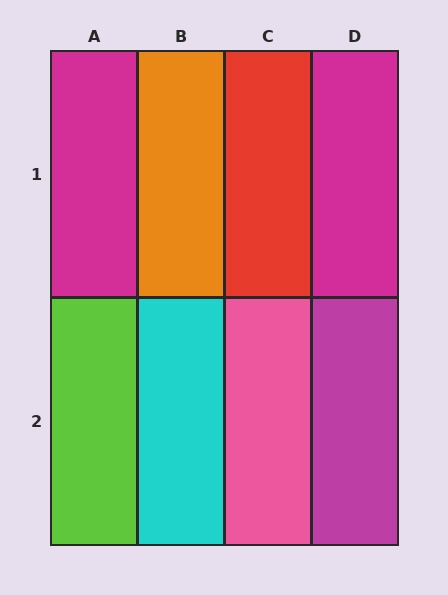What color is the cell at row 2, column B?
Cyan.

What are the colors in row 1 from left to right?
Magenta, orange, red, magenta.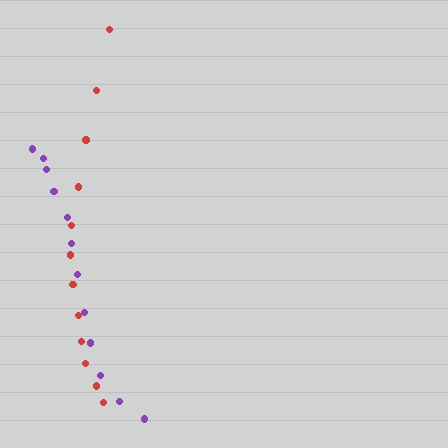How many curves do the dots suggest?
There are 2 distinct paths.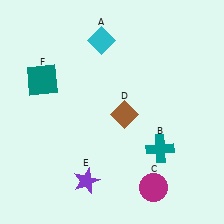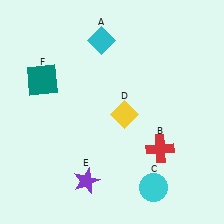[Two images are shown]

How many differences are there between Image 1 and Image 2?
There are 3 differences between the two images.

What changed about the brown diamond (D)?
In Image 1, D is brown. In Image 2, it changed to yellow.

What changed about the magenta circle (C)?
In Image 1, C is magenta. In Image 2, it changed to cyan.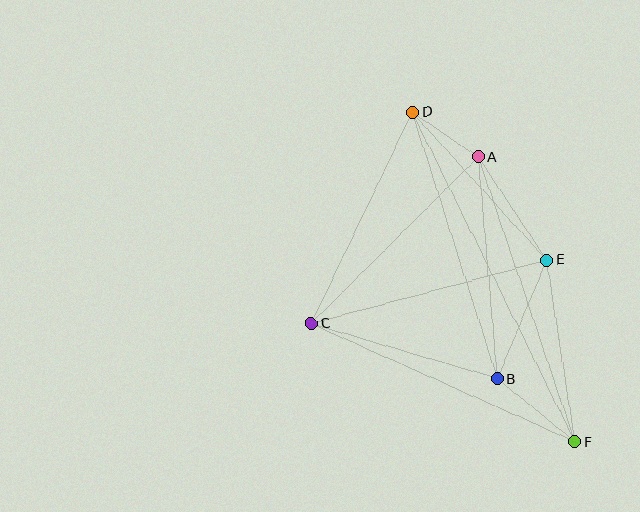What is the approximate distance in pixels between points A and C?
The distance between A and C is approximately 236 pixels.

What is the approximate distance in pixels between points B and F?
The distance between B and F is approximately 100 pixels.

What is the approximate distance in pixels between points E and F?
The distance between E and F is approximately 184 pixels.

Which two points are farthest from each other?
Points D and F are farthest from each other.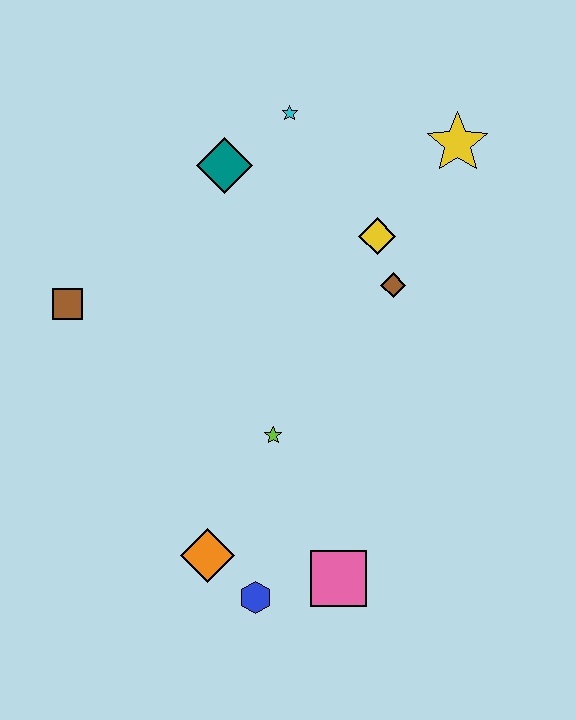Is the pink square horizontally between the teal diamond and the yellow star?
Yes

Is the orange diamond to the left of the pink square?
Yes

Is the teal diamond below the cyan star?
Yes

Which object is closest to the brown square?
The teal diamond is closest to the brown square.